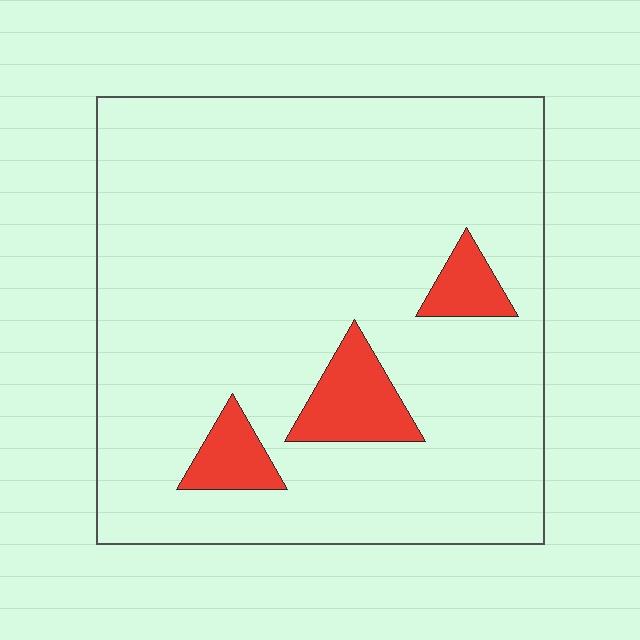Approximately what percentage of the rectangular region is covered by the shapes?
Approximately 10%.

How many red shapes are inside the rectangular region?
3.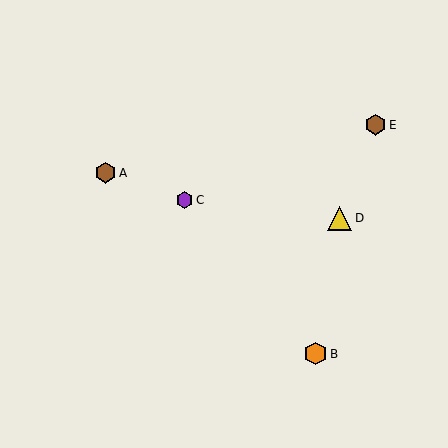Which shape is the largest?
The yellow triangle (labeled D) is the largest.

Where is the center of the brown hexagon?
The center of the brown hexagon is at (376, 125).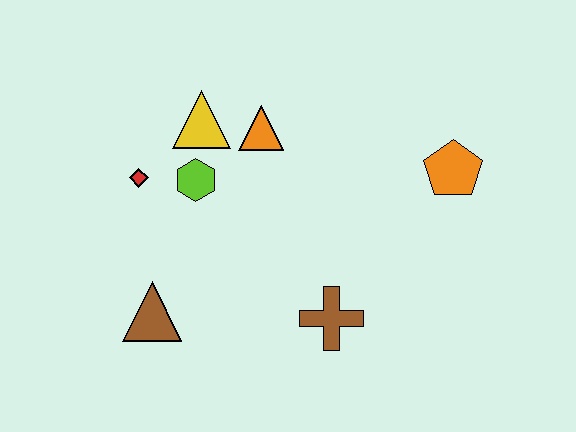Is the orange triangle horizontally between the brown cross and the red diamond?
Yes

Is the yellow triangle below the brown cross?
No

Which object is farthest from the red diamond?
The orange pentagon is farthest from the red diamond.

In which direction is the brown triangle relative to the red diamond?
The brown triangle is below the red diamond.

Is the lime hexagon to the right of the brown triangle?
Yes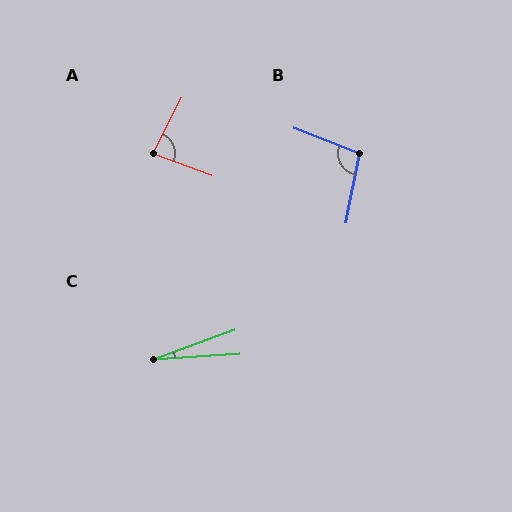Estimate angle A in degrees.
Approximately 83 degrees.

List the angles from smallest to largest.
C (16°), A (83°), B (101°).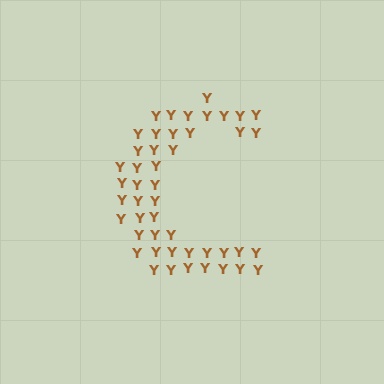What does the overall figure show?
The overall figure shows the letter C.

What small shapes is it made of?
It is made of small letter Y's.